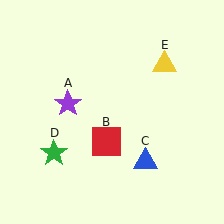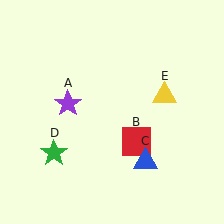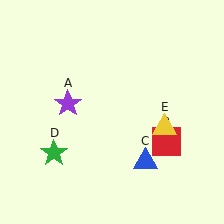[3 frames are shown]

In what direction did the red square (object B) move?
The red square (object B) moved right.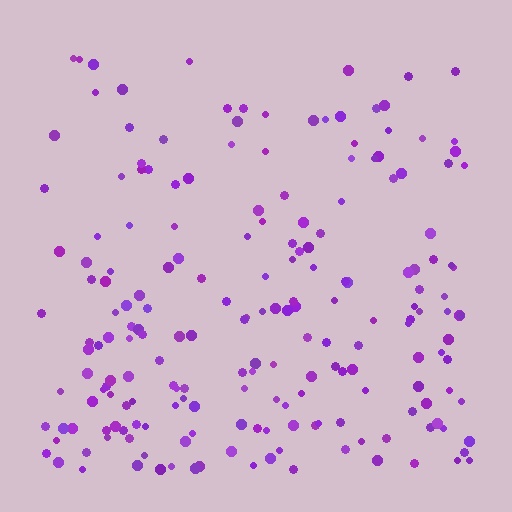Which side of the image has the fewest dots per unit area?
The top.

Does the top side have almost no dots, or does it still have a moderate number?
Still a moderate number, just noticeably fewer than the bottom.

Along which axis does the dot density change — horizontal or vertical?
Vertical.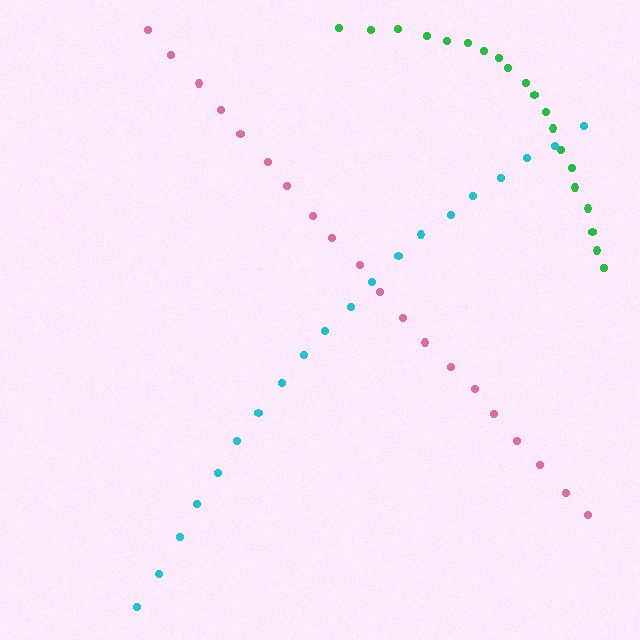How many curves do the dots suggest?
There are 3 distinct paths.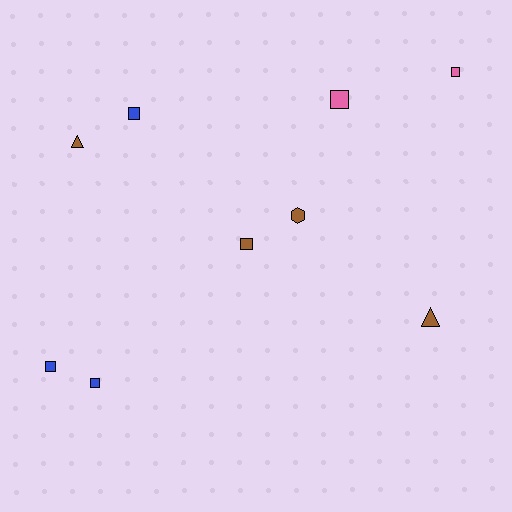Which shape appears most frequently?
Square, with 6 objects.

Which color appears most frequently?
Brown, with 4 objects.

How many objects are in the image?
There are 9 objects.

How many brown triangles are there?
There are 2 brown triangles.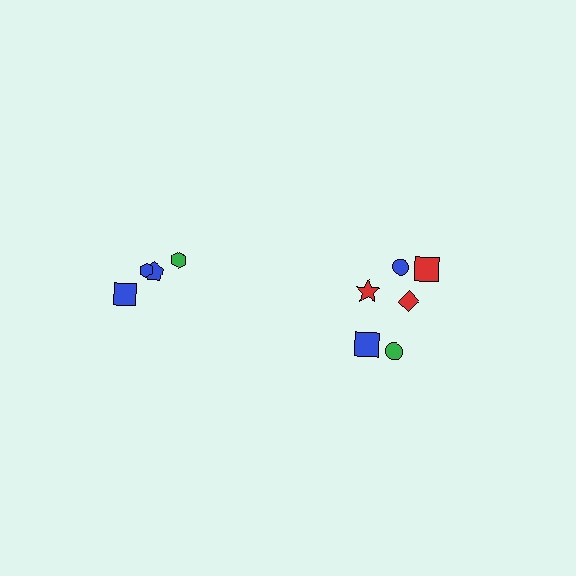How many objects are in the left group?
There are 4 objects.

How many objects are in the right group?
There are 6 objects.